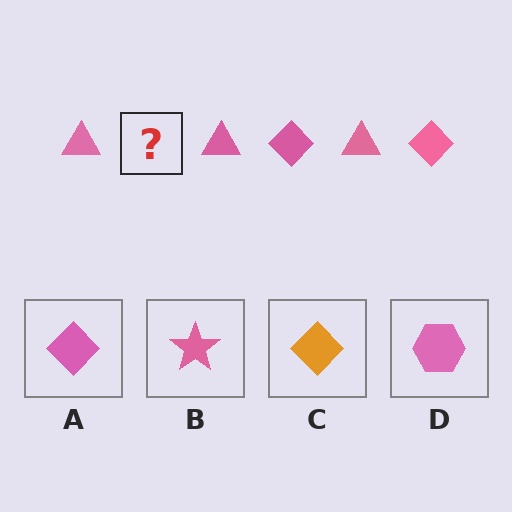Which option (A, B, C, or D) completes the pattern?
A.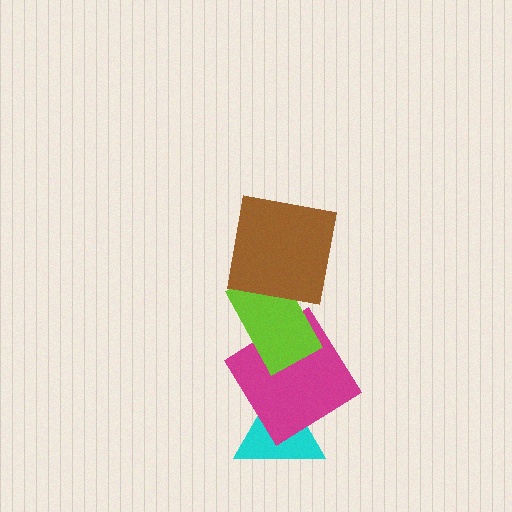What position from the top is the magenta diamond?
The magenta diamond is 3rd from the top.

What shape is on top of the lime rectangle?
The brown square is on top of the lime rectangle.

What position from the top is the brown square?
The brown square is 1st from the top.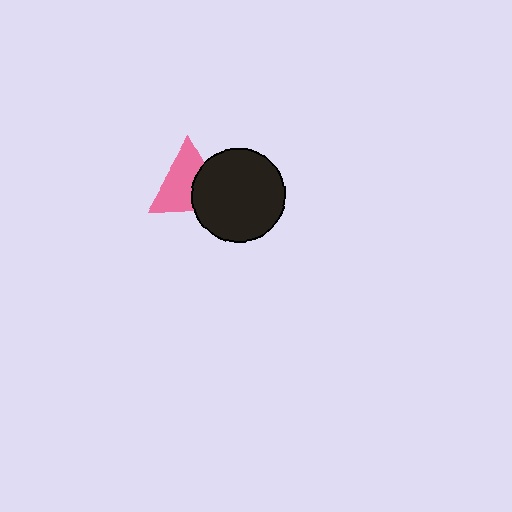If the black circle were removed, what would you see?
You would see the complete pink triangle.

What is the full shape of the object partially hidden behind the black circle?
The partially hidden object is a pink triangle.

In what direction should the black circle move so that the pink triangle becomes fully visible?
The black circle should move right. That is the shortest direction to clear the overlap and leave the pink triangle fully visible.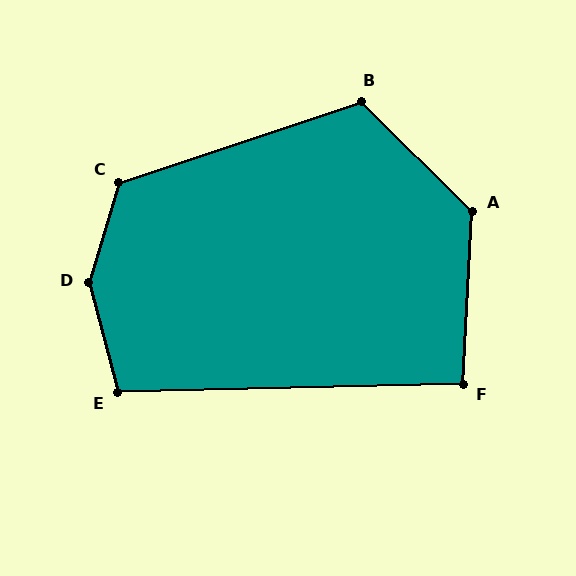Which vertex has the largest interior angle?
D, at approximately 148 degrees.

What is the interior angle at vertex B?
Approximately 117 degrees (obtuse).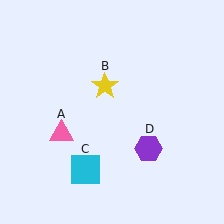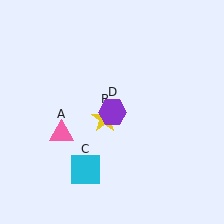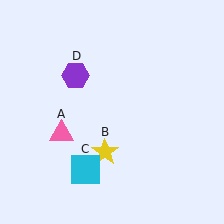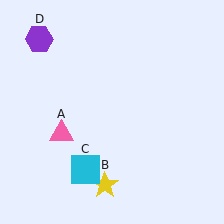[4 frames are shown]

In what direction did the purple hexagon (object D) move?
The purple hexagon (object D) moved up and to the left.